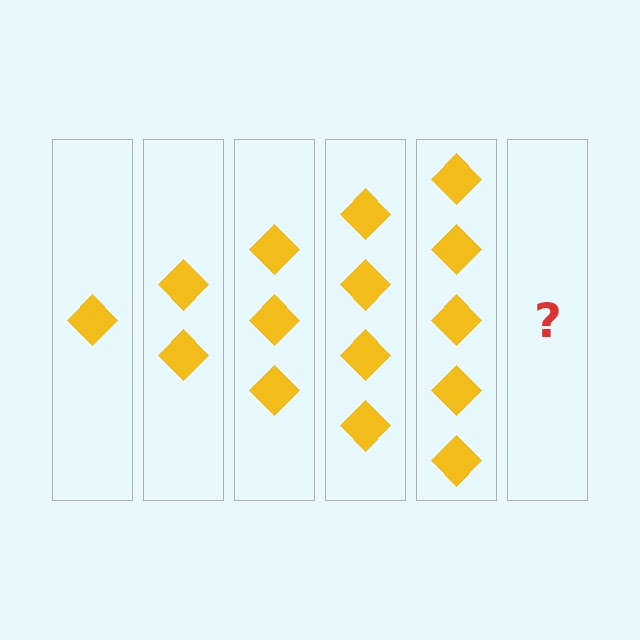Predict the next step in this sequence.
The next step is 6 diamonds.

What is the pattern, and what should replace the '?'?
The pattern is that each step adds one more diamond. The '?' should be 6 diamonds.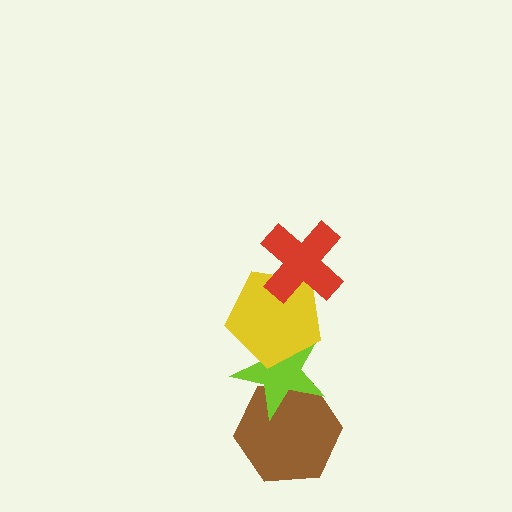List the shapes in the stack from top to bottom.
From top to bottom: the red cross, the yellow pentagon, the lime star, the brown hexagon.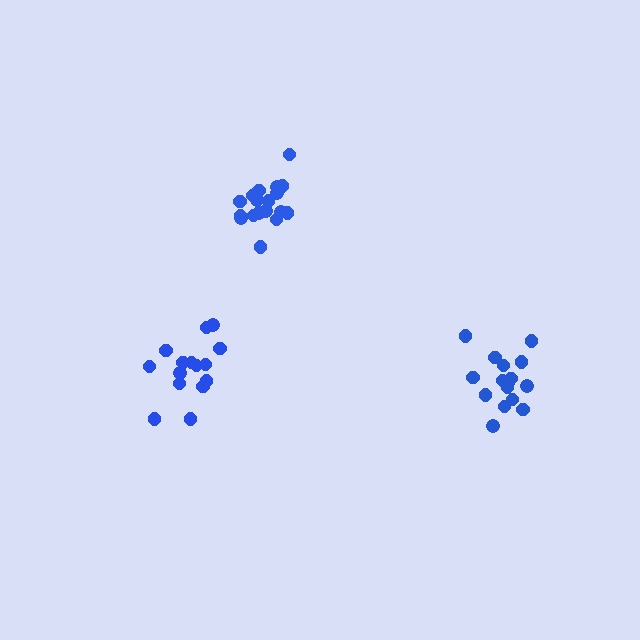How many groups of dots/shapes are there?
There are 3 groups.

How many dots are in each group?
Group 1: 19 dots, Group 2: 16 dots, Group 3: 15 dots (50 total).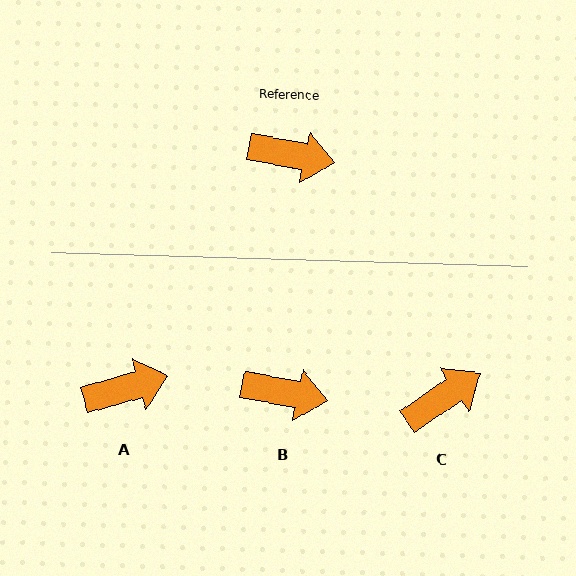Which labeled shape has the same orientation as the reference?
B.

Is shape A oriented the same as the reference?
No, it is off by about 27 degrees.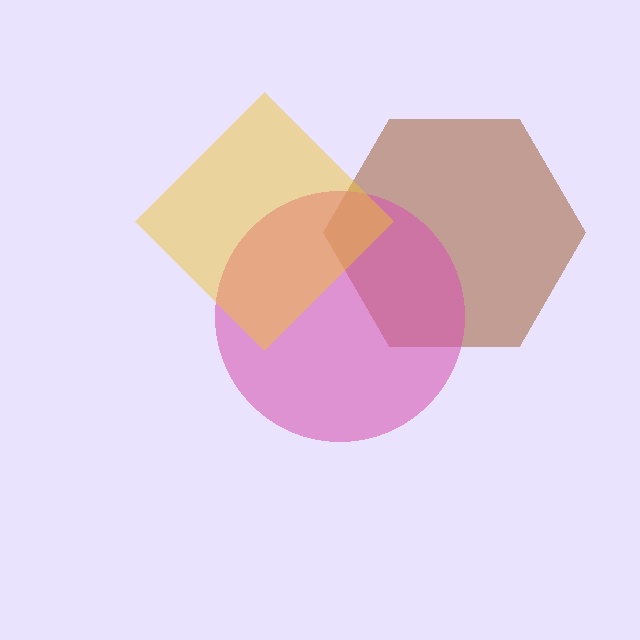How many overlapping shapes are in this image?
There are 3 overlapping shapes in the image.